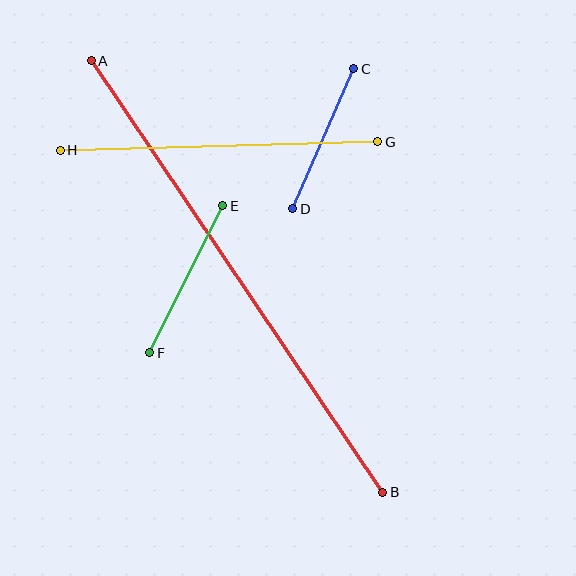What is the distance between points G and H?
The distance is approximately 318 pixels.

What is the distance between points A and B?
The distance is approximately 521 pixels.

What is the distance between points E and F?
The distance is approximately 164 pixels.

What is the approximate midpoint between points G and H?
The midpoint is at approximately (219, 146) pixels.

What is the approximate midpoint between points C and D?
The midpoint is at approximately (323, 139) pixels.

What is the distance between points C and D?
The distance is approximately 153 pixels.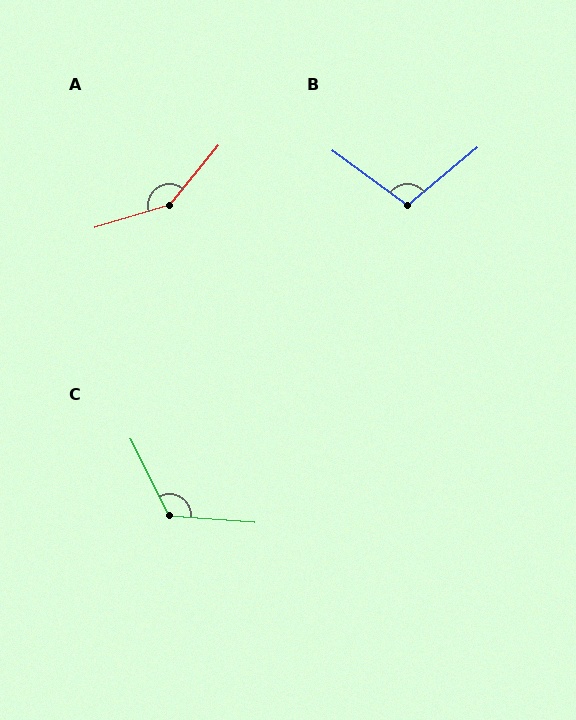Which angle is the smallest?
B, at approximately 104 degrees.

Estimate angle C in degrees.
Approximately 121 degrees.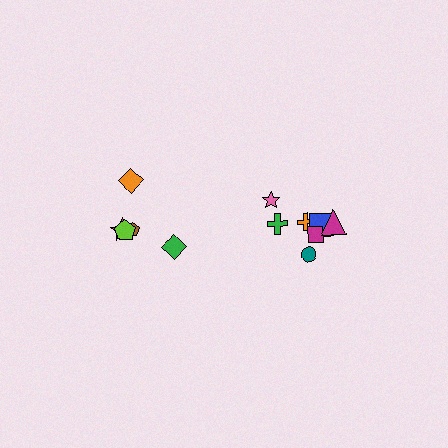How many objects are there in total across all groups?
There are 12 objects.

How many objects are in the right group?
There are 7 objects.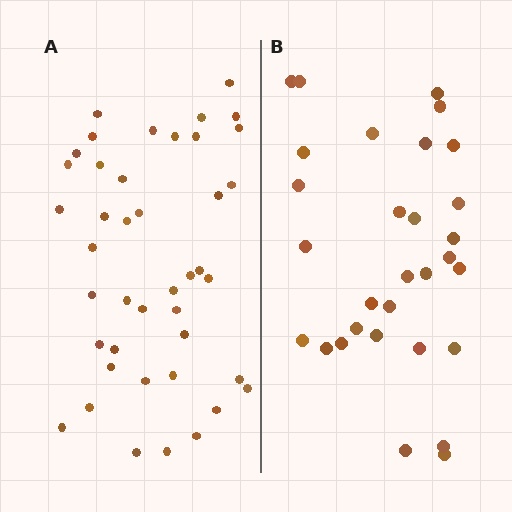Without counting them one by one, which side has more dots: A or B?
Region A (the left region) has more dots.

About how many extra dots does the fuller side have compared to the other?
Region A has roughly 12 or so more dots than region B.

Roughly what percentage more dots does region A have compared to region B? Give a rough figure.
About 40% more.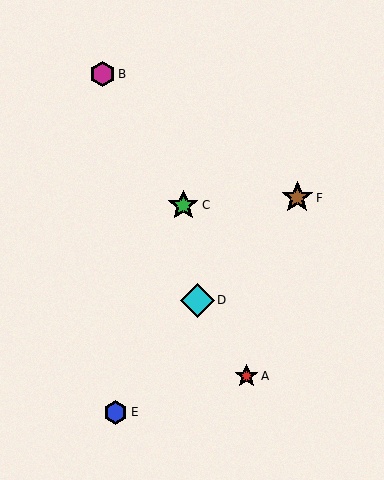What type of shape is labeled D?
Shape D is a cyan diamond.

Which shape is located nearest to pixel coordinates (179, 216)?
The green star (labeled C) at (183, 205) is nearest to that location.